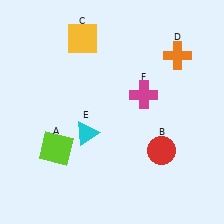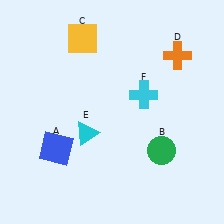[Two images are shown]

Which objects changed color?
A changed from lime to blue. B changed from red to green. F changed from magenta to cyan.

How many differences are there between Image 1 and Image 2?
There are 3 differences between the two images.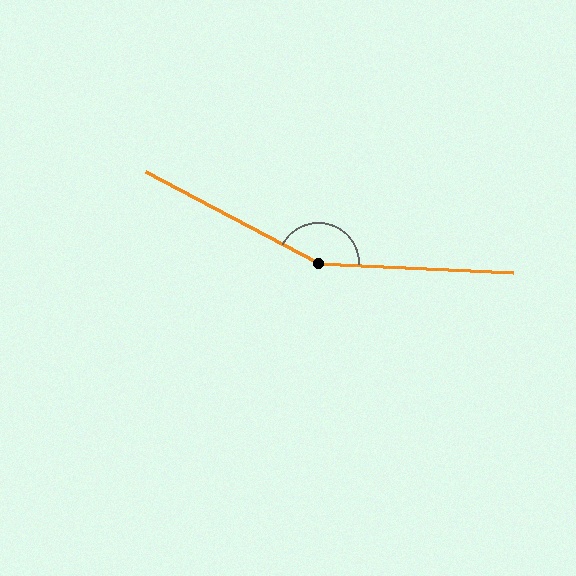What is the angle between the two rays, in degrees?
Approximately 155 degrees.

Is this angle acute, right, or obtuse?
It is obtuse.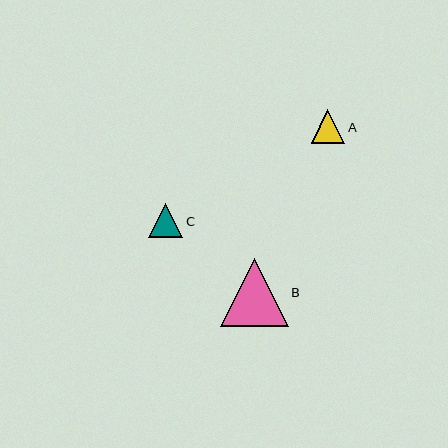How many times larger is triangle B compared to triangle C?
Triangle B is approximately 2.0 times the size of triangle C.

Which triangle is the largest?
Triangle B is the largest with a size of approximately 68 pixels.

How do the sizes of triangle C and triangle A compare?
Triangle C and triangle A are approximately the same size.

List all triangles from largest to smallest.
From largest to smallest: B, C, A.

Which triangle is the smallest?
Triangle A is the smallest with a size of approximately 34 pixels.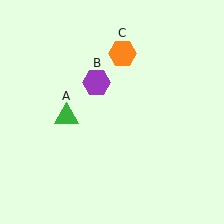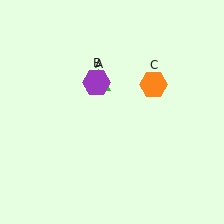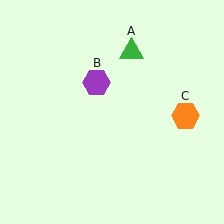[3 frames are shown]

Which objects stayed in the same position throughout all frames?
Purple hexagon (object B) remained stationary.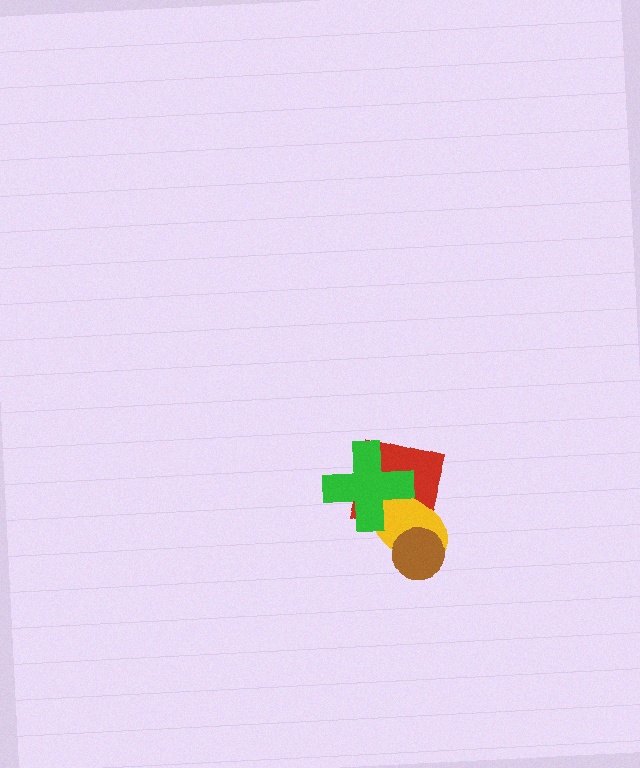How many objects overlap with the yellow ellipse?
3 objects overlap with the yellow ellipse.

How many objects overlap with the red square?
2 objects overlap with the red square.